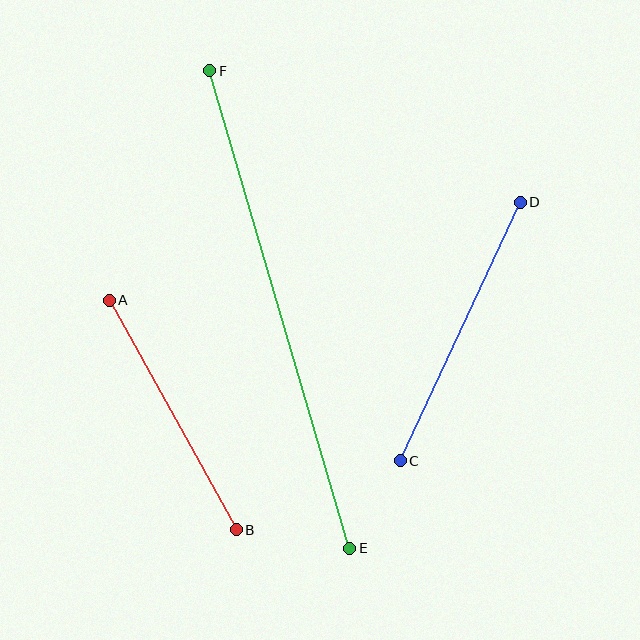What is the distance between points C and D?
The distance is approximately 285 pixels.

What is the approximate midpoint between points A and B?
The midpoint is at approximately (173, 415) pixels.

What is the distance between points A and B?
The distance is approximately 262 pixels.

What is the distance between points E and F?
The distance is approximately 498 pixels.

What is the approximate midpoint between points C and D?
The midpoint is at approximately (460, 332) pixels.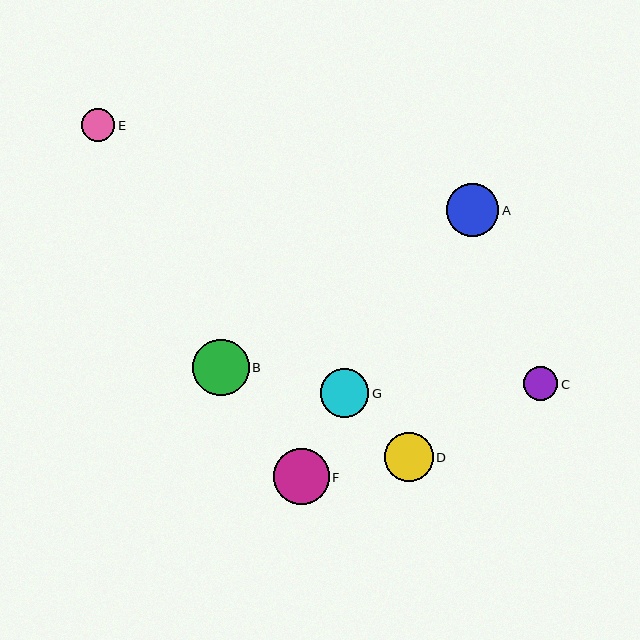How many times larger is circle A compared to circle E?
Circle A is approximately 1.6 times the size of circle E.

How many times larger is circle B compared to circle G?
Circle B is approximately 1.2 times the size of circle G.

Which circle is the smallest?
Circle E is the smallest with a size of approximately 33 pixels.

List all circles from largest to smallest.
From largest to smallest: B, F, A, D, G, C, E.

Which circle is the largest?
Circle B is the largest with a size of approximately 57 pixels.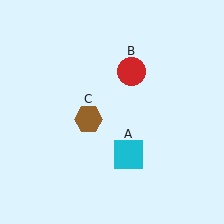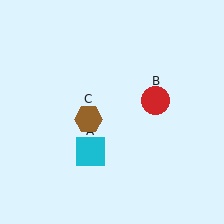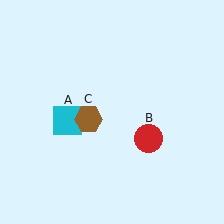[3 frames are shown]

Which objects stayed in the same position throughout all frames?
Brown hexagon (object C) remained stationary.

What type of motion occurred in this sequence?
The cyan square (object A), red circle (object B) rotated clockwise around the center of the scene.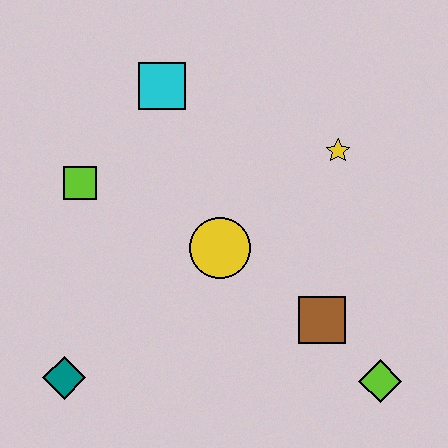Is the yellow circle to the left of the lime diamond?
Yes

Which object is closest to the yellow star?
The yellow circle is closest to the yellow star.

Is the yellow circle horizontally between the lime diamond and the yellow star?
No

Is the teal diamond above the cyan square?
No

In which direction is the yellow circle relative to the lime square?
The yellow circle is to the right of the lime square.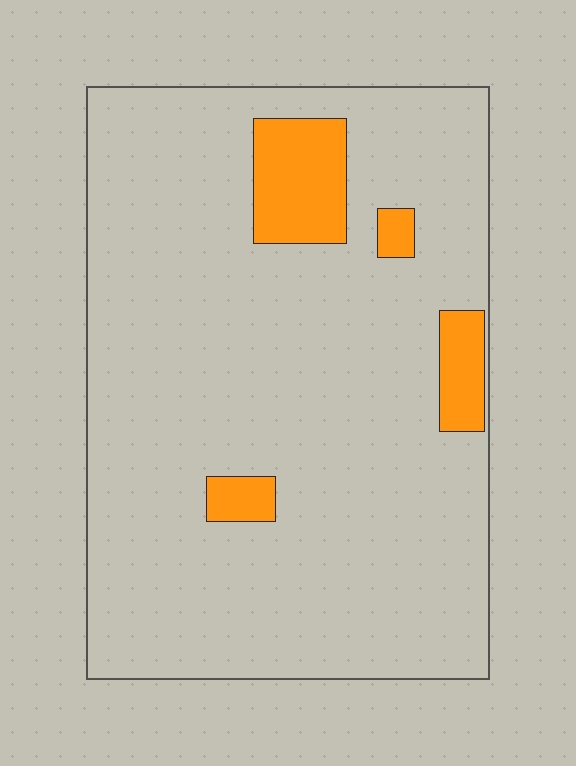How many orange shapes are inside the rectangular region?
4.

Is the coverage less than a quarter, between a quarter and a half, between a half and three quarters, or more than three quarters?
Less than a quarter.